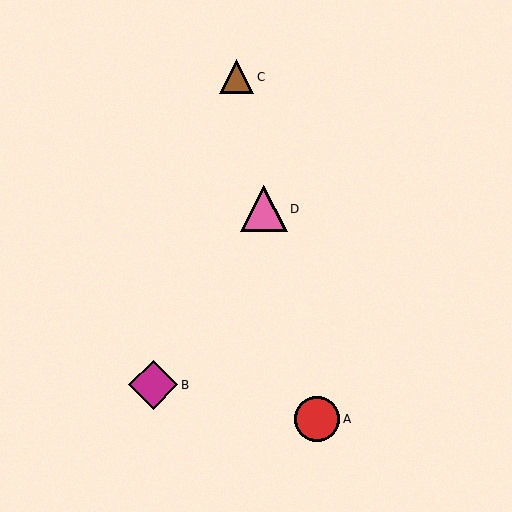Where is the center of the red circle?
The center of the red circle is at (317, 419).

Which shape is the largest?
The magenta diamond (labeled B) is the largest.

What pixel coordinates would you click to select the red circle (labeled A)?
Click at (317, 419) to select the red circle A.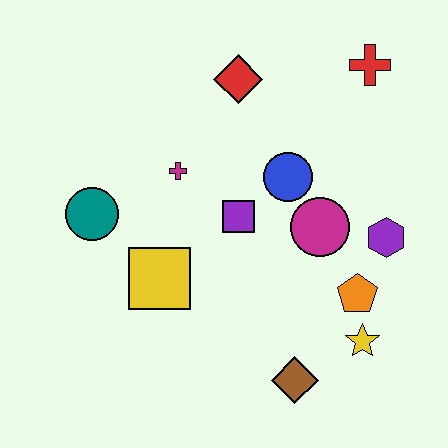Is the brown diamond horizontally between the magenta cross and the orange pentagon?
Yes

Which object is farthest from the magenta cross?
The yellow star is farthest from the magenta cross.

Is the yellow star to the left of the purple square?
No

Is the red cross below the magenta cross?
No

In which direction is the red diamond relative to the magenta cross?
The red diamond is above the magenta cross.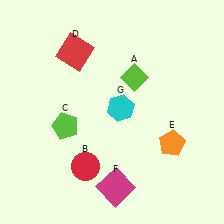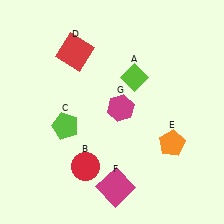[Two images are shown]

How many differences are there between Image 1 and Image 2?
There is 1 difference between the two images.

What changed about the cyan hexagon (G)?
In Image 1, G is cyan. In Image 2, it changed to magenta.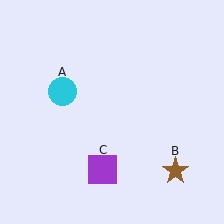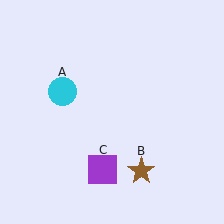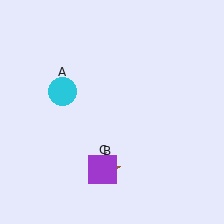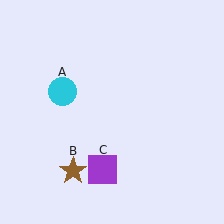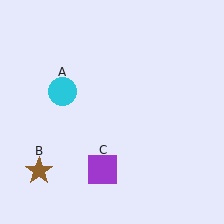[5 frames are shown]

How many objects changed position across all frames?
1 object changed position: brown star (object B).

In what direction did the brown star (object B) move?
The brown star (object B) moved left.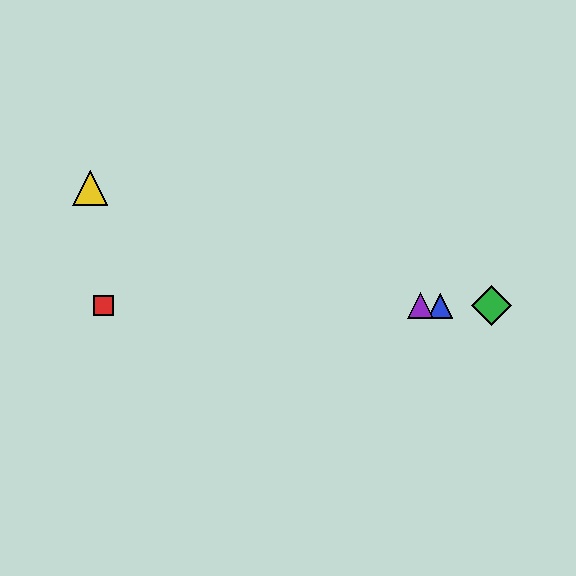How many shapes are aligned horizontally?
4 shapes (the red square, the blue triangle, the green diamond, the purple triangle) are aligned horizontally.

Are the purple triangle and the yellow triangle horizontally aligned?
No, the purple triangle is at y≈306 and the yellow triangle is at y≈188.